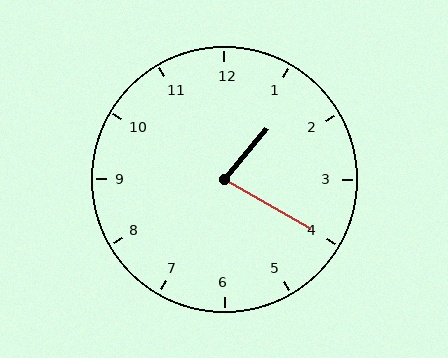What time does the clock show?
1:20.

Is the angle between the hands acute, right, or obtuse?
It is acute.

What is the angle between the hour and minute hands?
Approximately 80 degrees.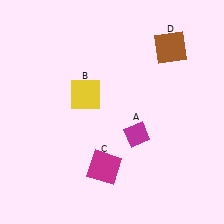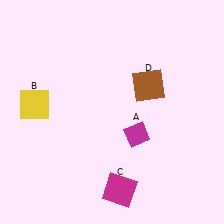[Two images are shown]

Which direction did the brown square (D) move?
The brown square (D) moved down.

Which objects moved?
The objects that moved are: the yellow square (B), the magenta square (C), the brown square (D).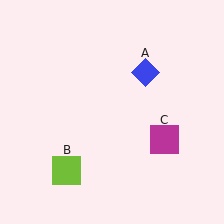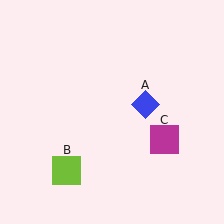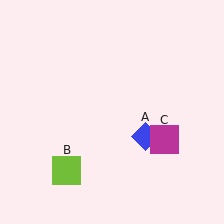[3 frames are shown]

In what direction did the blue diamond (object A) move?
The blue diamond (object A) moved down.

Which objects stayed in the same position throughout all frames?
Lime square (object B) and magenta square (object C) remained stationary.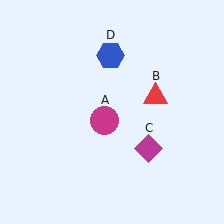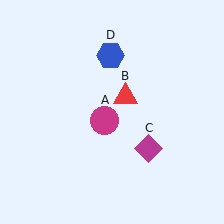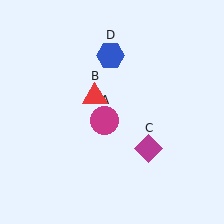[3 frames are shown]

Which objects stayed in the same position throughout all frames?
Magenta circle (object A) and magenta diamond (object C) and blue hexagon (object D) remained stationary.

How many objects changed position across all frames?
1 object changed position: red triangle (object B).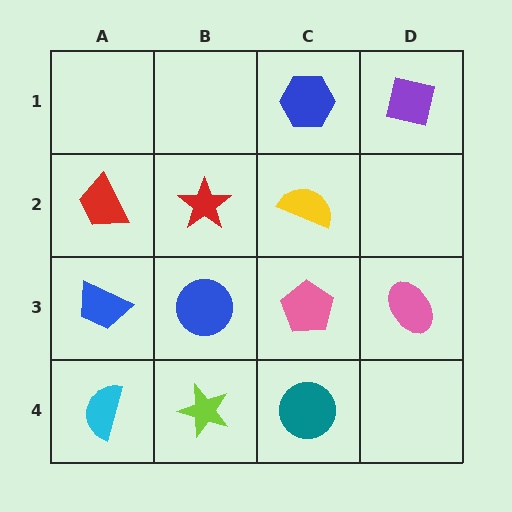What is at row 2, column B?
A red star.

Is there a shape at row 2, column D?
No, that cell is empty.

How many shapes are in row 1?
2 shapes.